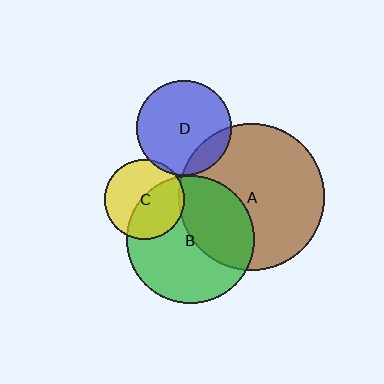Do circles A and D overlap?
Yes.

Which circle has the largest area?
Circle A (brown).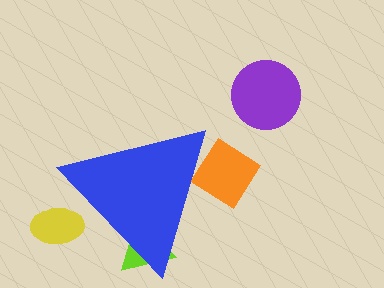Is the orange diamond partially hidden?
Yes, the orange diamond is partially hidden behind the blue triangle.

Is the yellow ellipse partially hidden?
Yes, the yellow ellipse is partially hidden behind the blue triangle.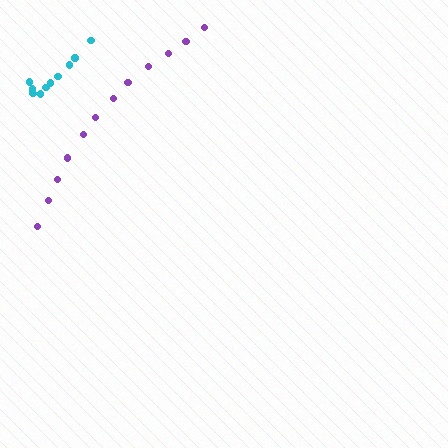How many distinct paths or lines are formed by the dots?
There are 2 distinct paths.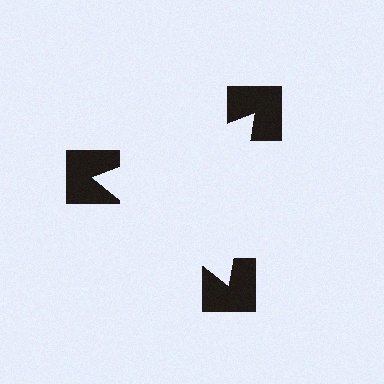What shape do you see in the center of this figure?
An illusory triangle — its edges are inferred from the aligned wedge cuts in the notched squares, not physically drawn.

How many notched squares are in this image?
There are 3 — one at each vertex of the illusory triangle.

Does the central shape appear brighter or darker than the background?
It typically appears slightly brighter than the background, even though no actual brightness change is drawn.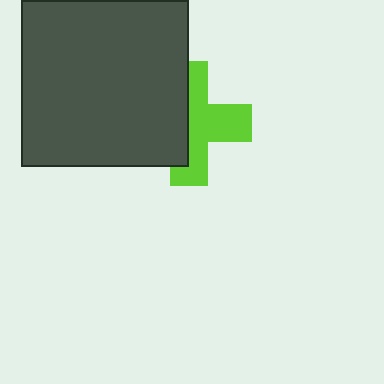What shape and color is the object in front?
The object in front is a dark gray square.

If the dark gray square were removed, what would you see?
You would see the complete lime cross.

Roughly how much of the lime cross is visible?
About half of it is visible (roughly 53%).